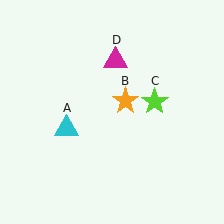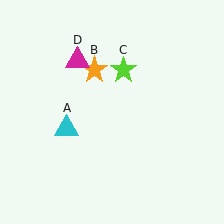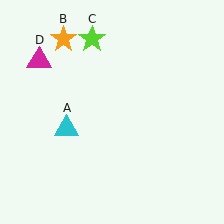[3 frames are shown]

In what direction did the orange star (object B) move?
The orange star (object B) moved up and to the left.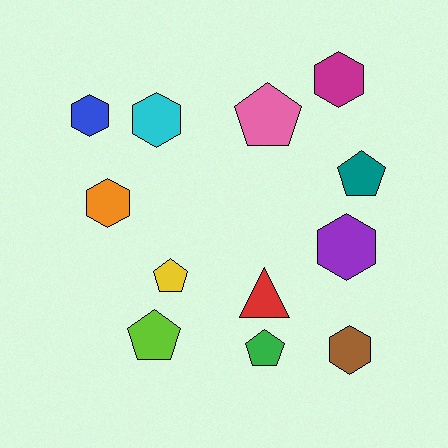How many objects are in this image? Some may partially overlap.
There are 12 objects.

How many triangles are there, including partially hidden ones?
There is 1 triangle.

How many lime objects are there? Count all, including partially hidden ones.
There is 1 lime object.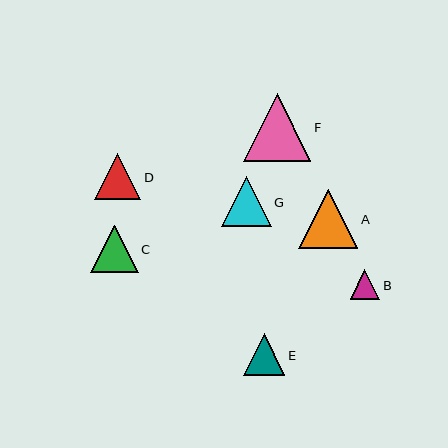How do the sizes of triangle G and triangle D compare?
Triangle G and triangle D are approximately the same size.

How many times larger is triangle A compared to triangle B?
Triangle A is approximately 2.0 times the size of triangle B.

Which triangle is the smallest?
Triangle B is the smallest with a size of approximately 30 pixels.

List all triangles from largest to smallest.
From largest to smallest: F, A, G, C, D, E, B.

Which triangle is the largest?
Triangle F is the largest with a size of approximately 68 pixels.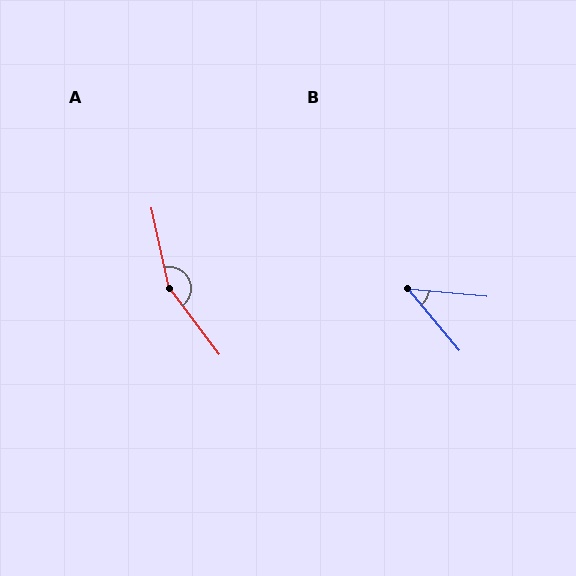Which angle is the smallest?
B, at approximately 45 degrees.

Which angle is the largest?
A, at approximately 156 degrees.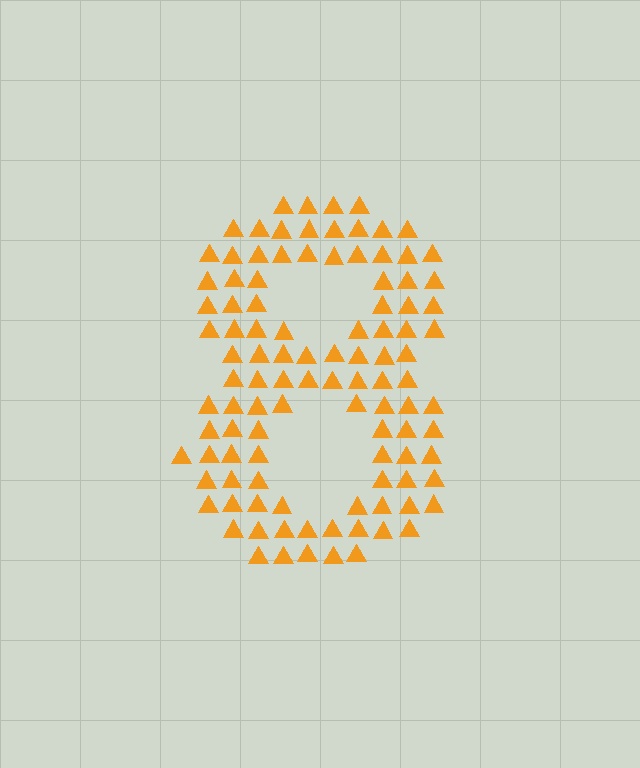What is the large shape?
The large shape is the digit 8.